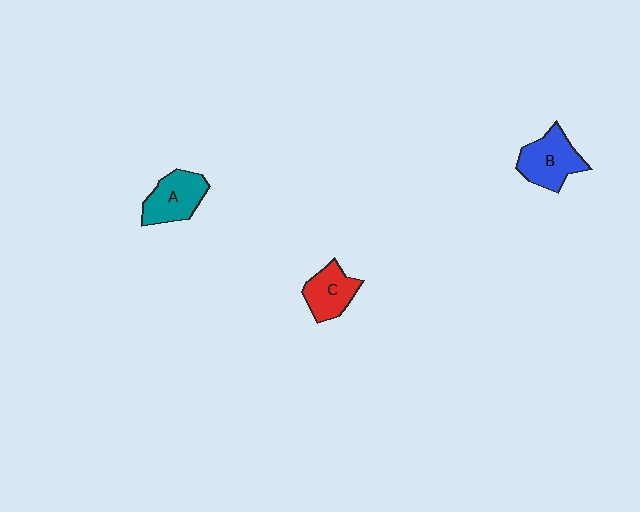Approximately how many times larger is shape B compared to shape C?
Approximately 1.2 times.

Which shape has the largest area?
Shape B (blue).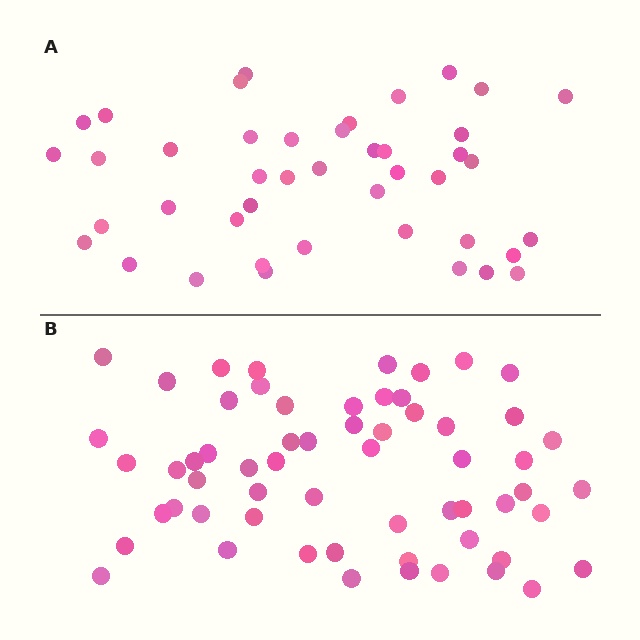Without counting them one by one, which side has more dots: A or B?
Region B (the bottom region) has more dots.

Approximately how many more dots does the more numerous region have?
Region B has approximately 15 more dots than region A.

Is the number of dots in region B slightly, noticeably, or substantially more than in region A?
Region B has noticeably more, but not dramatically so. The ratio is roughly 1.4 to 1.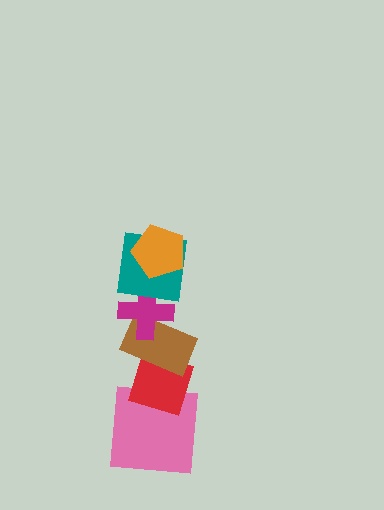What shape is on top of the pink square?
The red diamond is on top of the pink square.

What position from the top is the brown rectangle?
The brown rectangle is 4th from the top.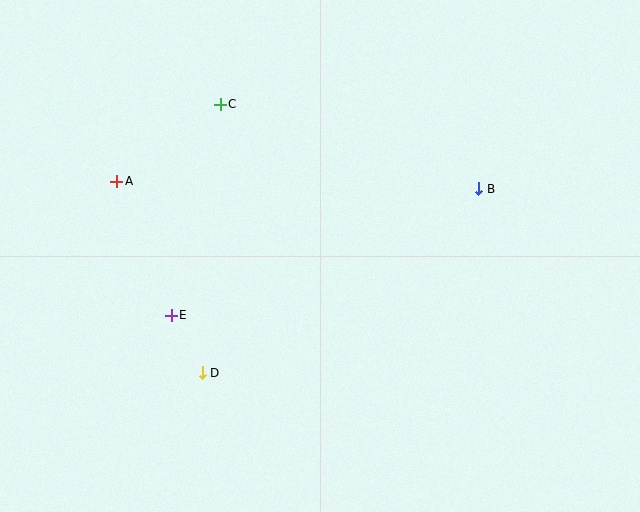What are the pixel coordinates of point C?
Point C is at (220, 104).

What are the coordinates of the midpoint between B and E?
The midpoint between B and E is at (325, 252).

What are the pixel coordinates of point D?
Point D is at (202, 373).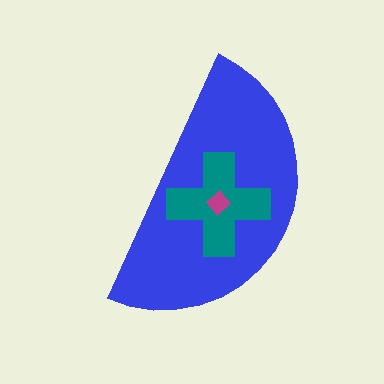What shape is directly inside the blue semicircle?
The teal cross.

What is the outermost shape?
The blue semicircle.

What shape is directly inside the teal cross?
The magenta diamond.